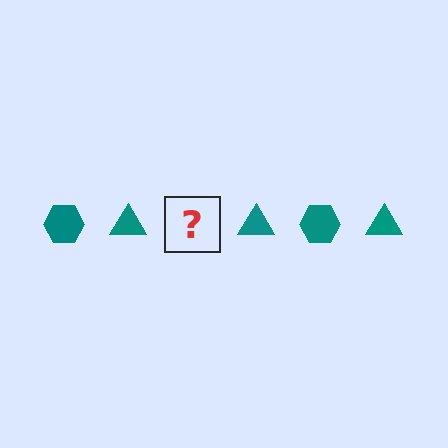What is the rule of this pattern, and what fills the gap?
The rule is that the pattern cycles through hexagon, triangle shapes in teal. The gap should be filled with a teal hexagon.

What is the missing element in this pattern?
The missing element is a teal hexagon.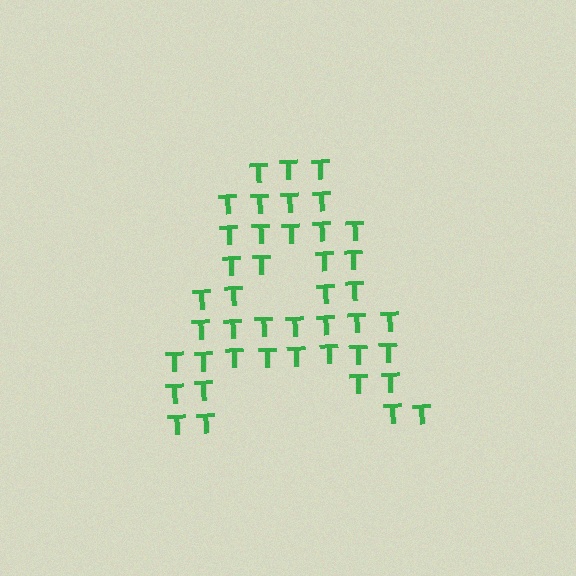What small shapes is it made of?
It is made of small letter T's.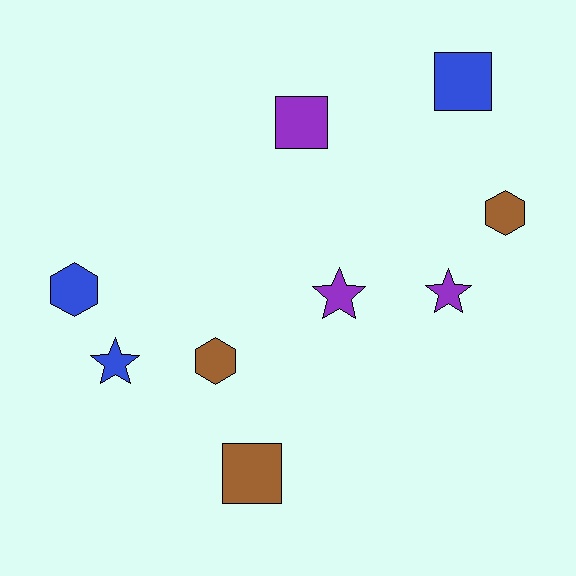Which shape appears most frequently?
Star, with 3 objects.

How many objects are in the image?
There are 9 objects.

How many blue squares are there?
There is 1 blue square.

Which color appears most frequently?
Blue, with 3 objects.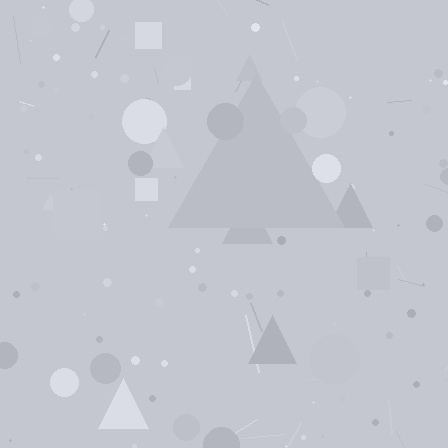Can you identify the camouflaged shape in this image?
The camouflaged shape is a triangle.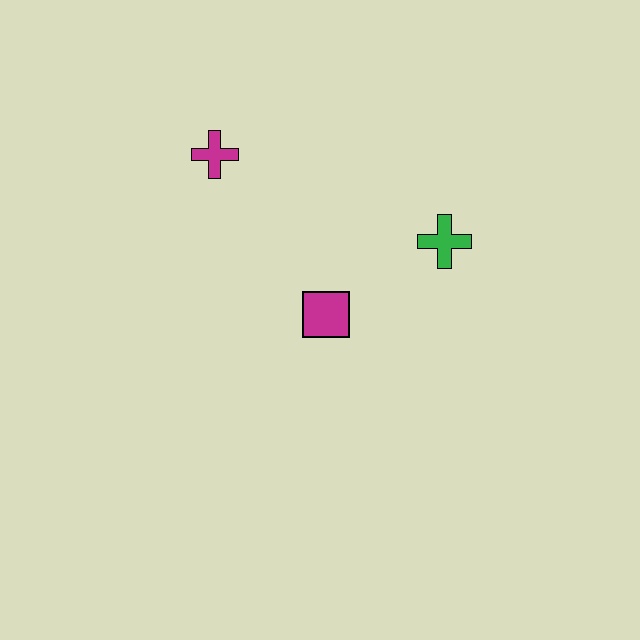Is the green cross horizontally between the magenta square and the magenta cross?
No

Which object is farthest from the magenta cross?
The green cross is farthest from the magenta cross.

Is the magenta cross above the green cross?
Yes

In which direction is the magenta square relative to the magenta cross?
The magenta square is below the magenta cross.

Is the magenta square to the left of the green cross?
Yes